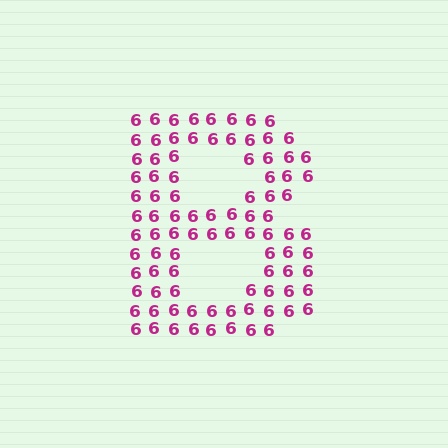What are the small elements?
The small elements are digit 6's.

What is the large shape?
The large shape is the letter B.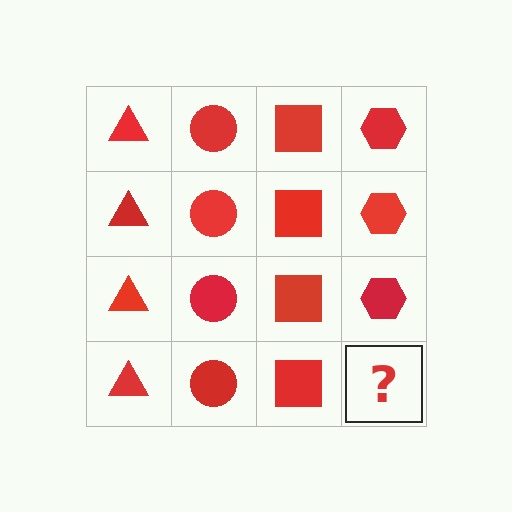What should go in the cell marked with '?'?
The missing cell should contain a red hexagon.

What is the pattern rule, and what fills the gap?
The rule is that each column has a consistent shape. The gap should be filled with a red hexagon.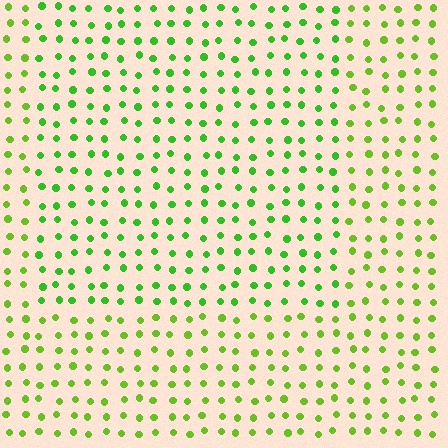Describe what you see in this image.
The image is filled with small lime elements in a uniform arrangement. A rectangle-shaped region is visible where the elements are tinted to a slightly different hue, forming a subtle color boundary.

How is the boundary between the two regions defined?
The boundary is defined purely by a slight shift in hue (about 23 degrees). Spacing, size, and orientation are identical on both sides.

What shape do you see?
I see a rectangle.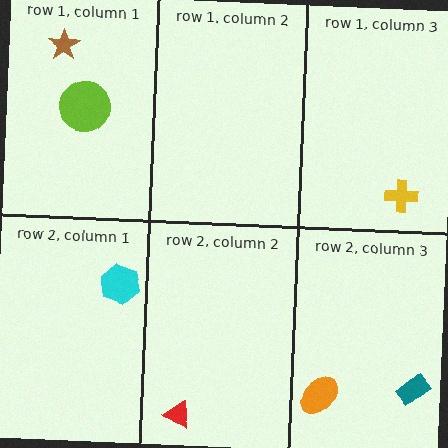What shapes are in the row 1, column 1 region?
The lime circle, the brown star.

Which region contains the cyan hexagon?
The row 2, column 1 region.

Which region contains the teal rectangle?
The row 2, column 3 region.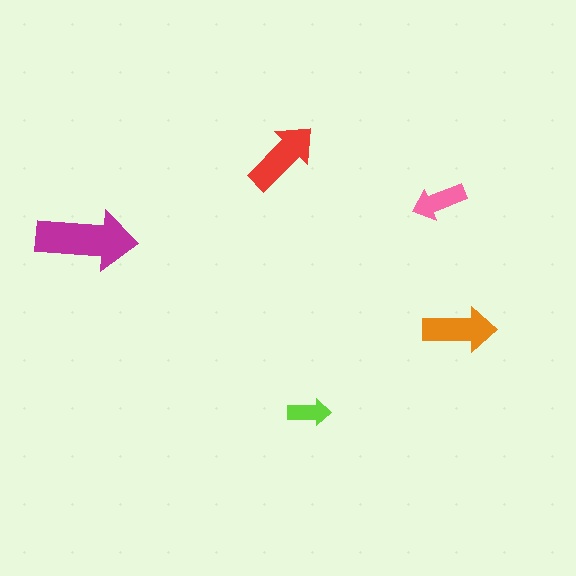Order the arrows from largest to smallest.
the magenta one, the red one, the orange one, the pink one, the lime one.